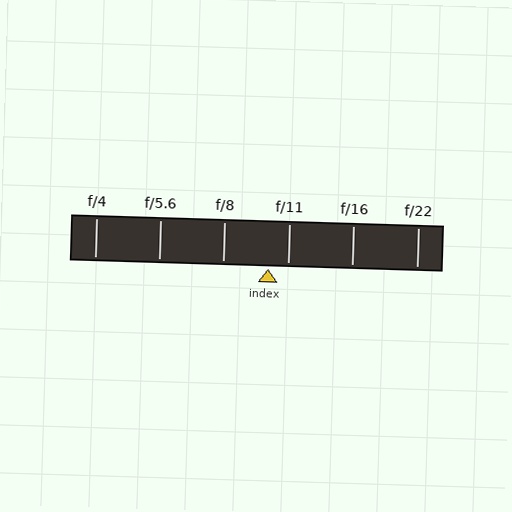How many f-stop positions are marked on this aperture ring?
There are 6 f-stop positions marked.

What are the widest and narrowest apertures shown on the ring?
The widest aperture shown is f/4 and the narrowest is f/22.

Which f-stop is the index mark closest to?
The index mark is closest to f/11.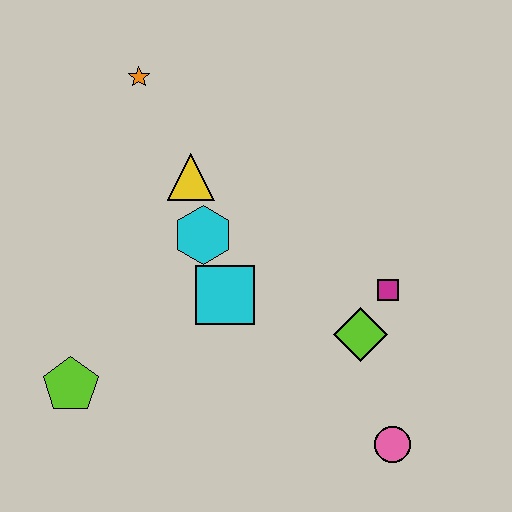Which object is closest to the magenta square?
The lime diamond is closest to the magenta square.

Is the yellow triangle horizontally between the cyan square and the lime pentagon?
Yes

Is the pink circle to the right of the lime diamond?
Yes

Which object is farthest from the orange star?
The pink circle is farthest from the orange star.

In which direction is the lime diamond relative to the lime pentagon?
The lime diamond is to the right of the lime pentagon.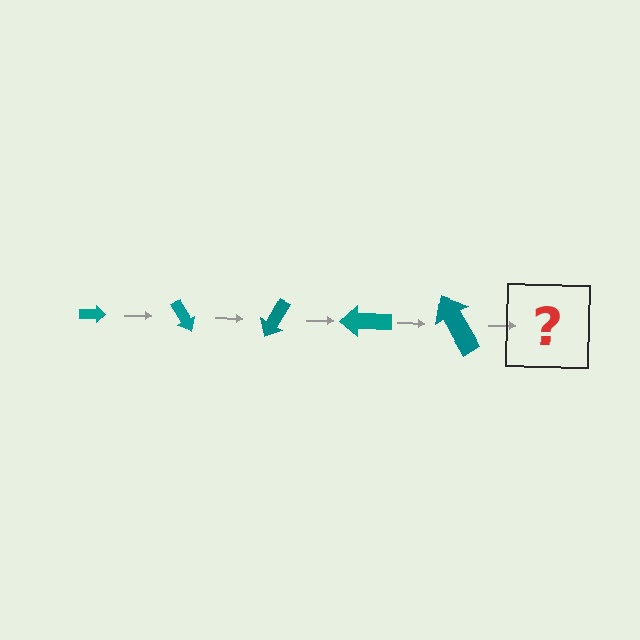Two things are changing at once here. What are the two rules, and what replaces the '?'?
The two rules are that the arrow grows larger each step and it rotates 60 degrees each step. The '?' should be an arrow, larger than the previous one and rotated 300 degrees from the start.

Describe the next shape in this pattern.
It should be an arrow, larger than the previous one and rotated 300 degrees from the start.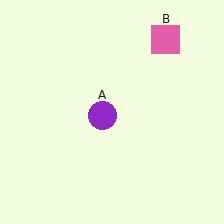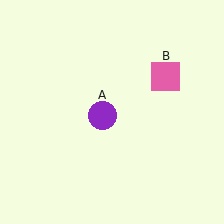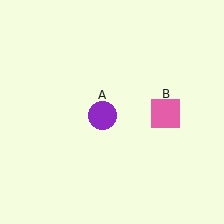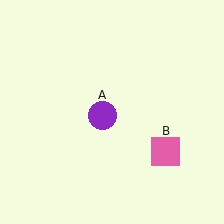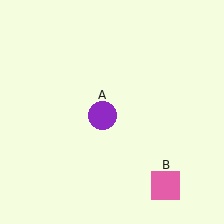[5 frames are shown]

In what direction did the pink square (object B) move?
The pink square (object B) moved down.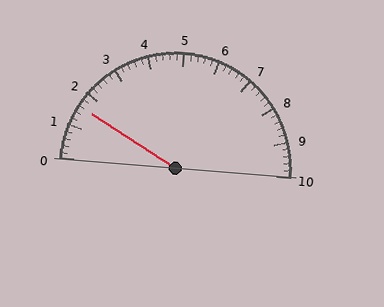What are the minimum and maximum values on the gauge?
The gauge ranges from 0 to 10.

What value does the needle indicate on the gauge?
The needle indicates approximately 1.6.